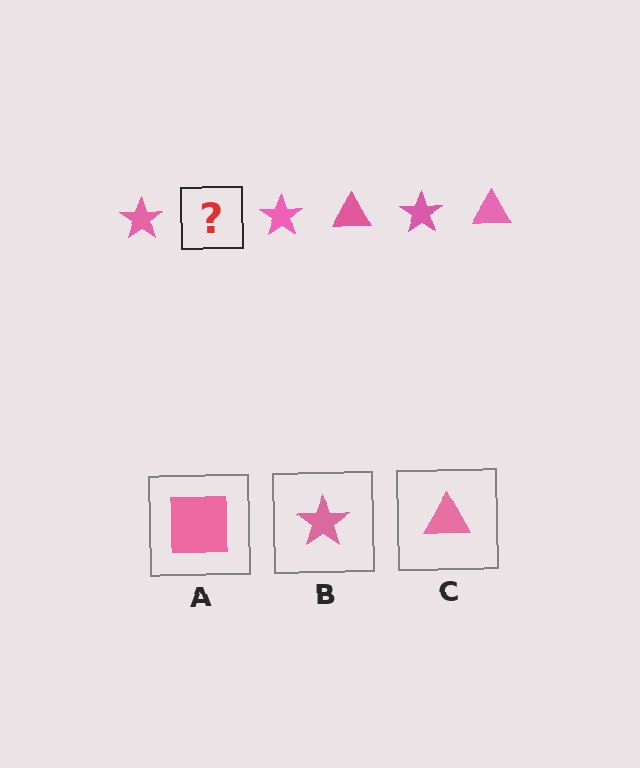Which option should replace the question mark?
Option C.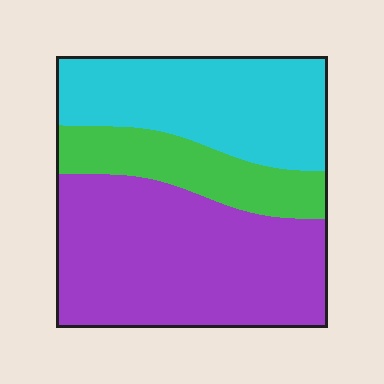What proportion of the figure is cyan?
Cyan takes up between a quarter and a half of the figure.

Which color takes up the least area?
Green, at roughly 20%.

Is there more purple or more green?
Purple.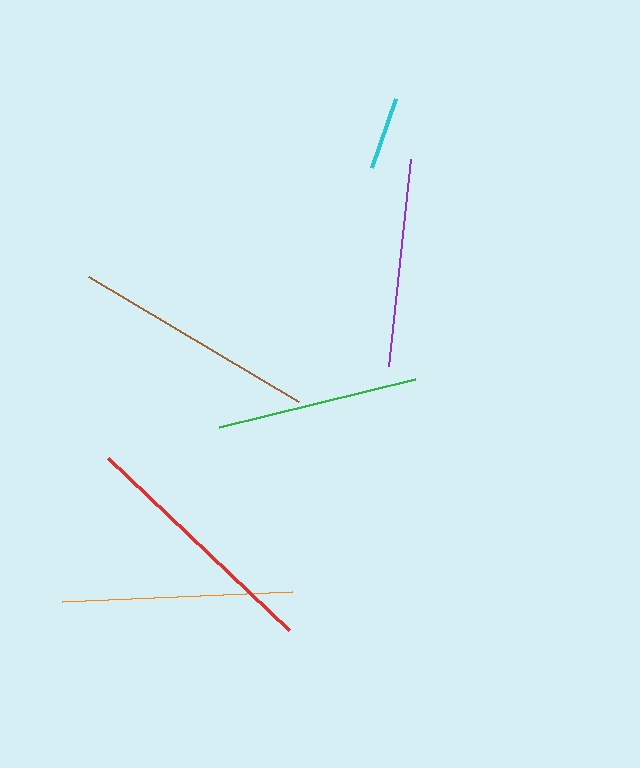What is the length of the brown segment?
The brown segment is approximately 245 pixels long.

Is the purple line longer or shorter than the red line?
The red line is longer than the purple line.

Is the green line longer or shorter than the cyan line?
The green line is longer than the cyan line.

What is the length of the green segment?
The green segment is approximately 201 pixels long.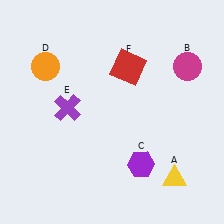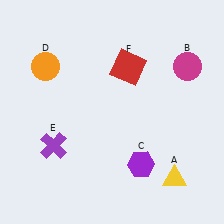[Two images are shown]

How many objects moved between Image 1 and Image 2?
1 object moved between the two images.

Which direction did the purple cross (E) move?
The purple cross (E) moved down.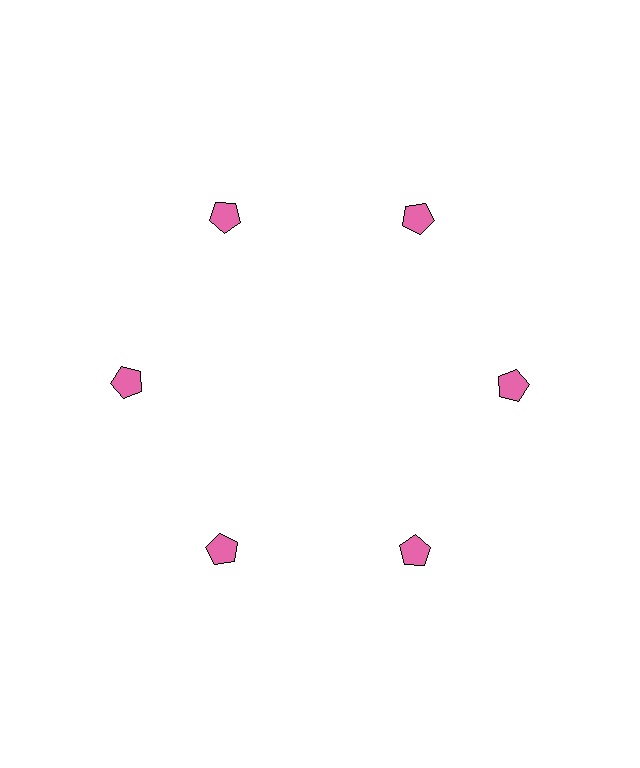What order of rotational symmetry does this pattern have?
This pattern has 6-fold rotational symmetry.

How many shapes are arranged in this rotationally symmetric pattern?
There are 6 shapes, arranged in 6 groups of 1.